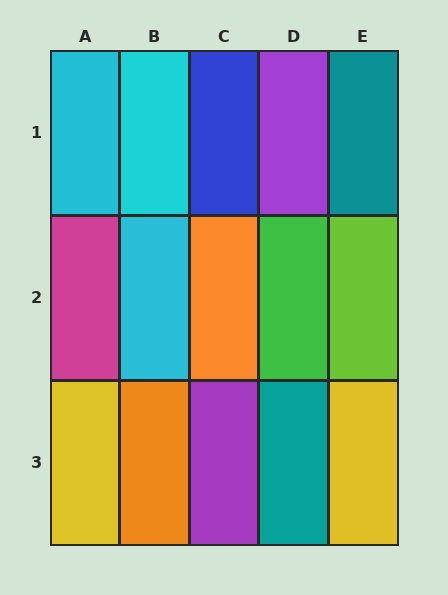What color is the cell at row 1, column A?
Cyan.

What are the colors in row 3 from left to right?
Yellow, orange, purple, teal, yellow.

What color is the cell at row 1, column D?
Purple.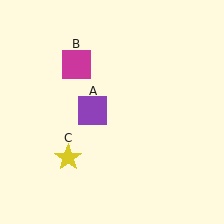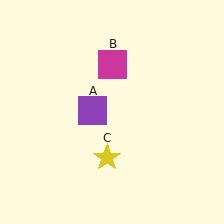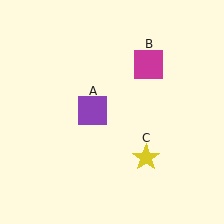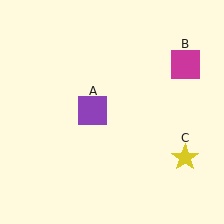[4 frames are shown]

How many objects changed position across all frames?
2 objects changed position: magenta square (object B), yellow star (object C).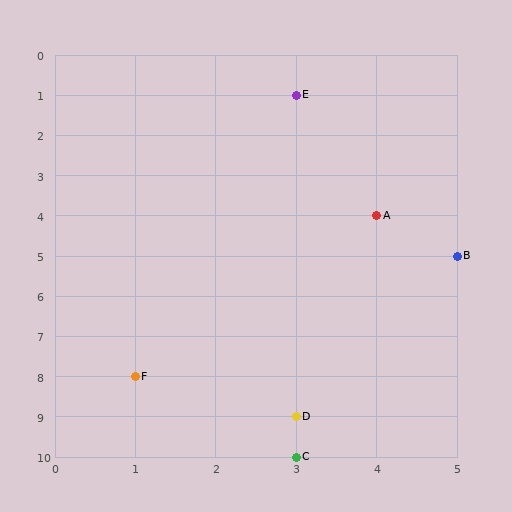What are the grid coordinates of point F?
Point F is at grid coordinates (1, 8).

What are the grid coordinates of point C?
Point C is at grid coordinates (3, 10).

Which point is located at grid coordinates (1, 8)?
Point F is at (1, 8).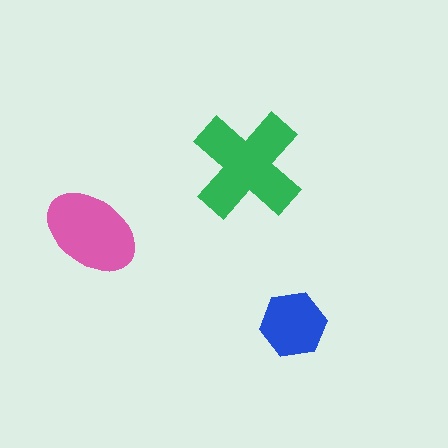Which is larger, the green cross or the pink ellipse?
The green cross.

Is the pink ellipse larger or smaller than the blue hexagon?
Larger.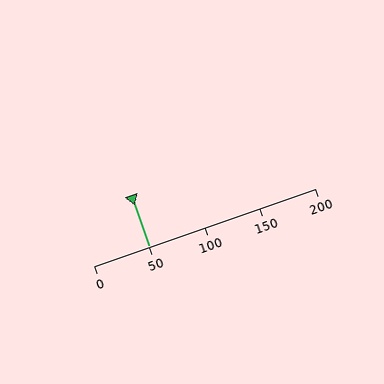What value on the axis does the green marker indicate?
The marker indicates approximately 50.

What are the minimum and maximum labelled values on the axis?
The axis runs from 0 to 200.